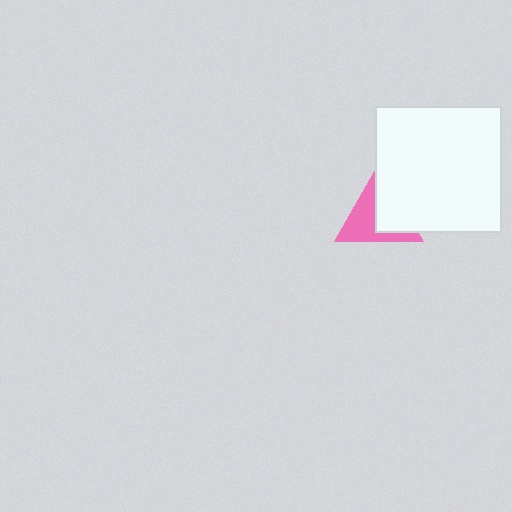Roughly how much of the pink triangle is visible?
About half of it is visible (roughly 53%).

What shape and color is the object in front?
The object in front is a white square.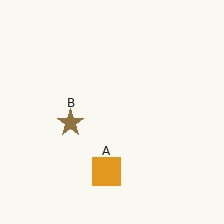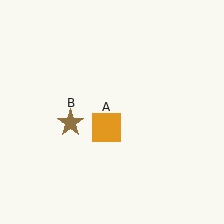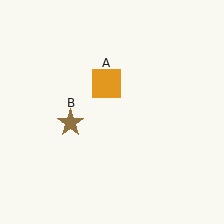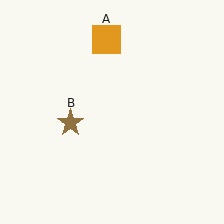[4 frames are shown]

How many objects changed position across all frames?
1 object changed position: orange square (object A).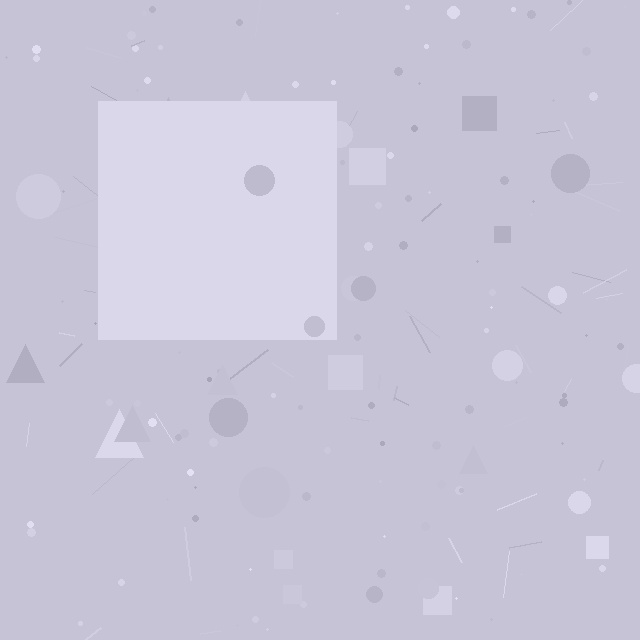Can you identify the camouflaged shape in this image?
The camouflaged shape is a square.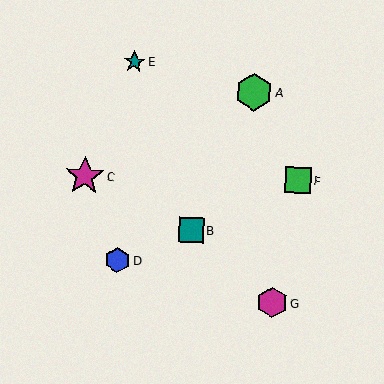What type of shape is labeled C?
Shape C is a magenta star.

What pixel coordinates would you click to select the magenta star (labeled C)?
Click at (85, 176) to select the magenta star C.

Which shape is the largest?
The magenta star (labeled C) is the largest.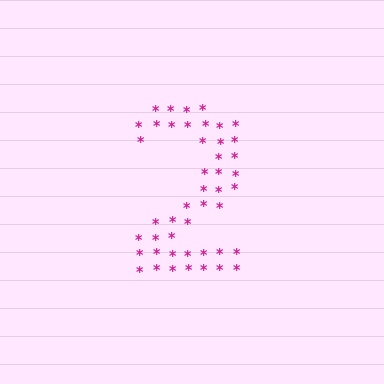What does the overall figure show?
The overall figure shows the digit 2.